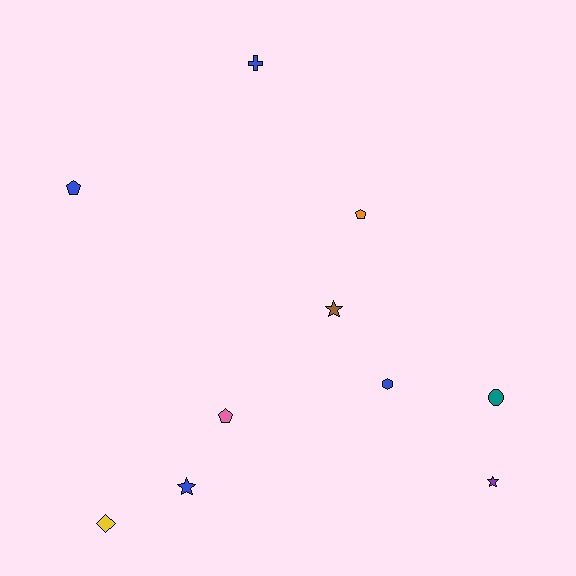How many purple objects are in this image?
There is 1 purple object.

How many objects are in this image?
There are 10 objects.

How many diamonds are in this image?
There is 1 diamond.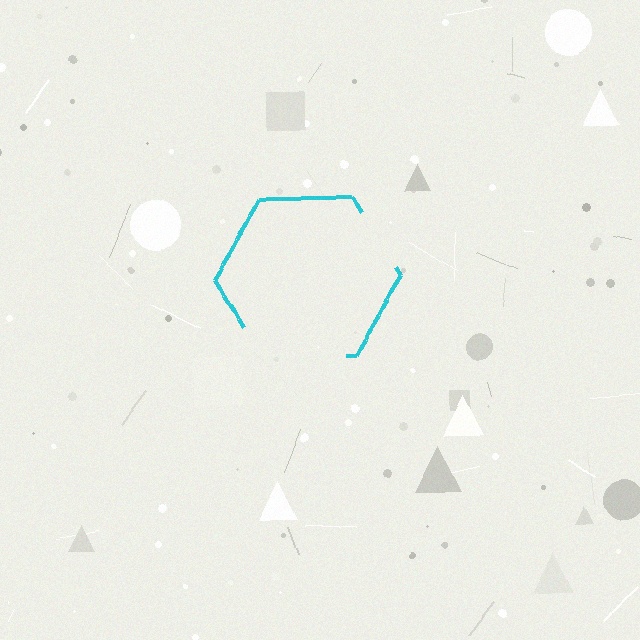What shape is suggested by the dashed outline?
The dashed outline suggests a hexagon.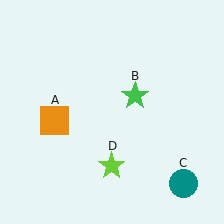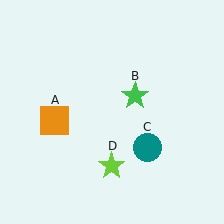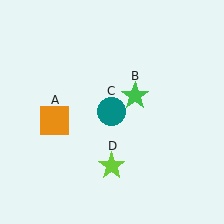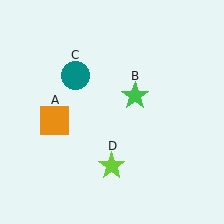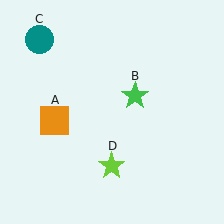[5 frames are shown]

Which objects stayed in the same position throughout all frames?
Orange square (object A) and green star (object B) and lime star (object D) remained stationary.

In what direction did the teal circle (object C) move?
The teal circle (object C) moved up and to the left.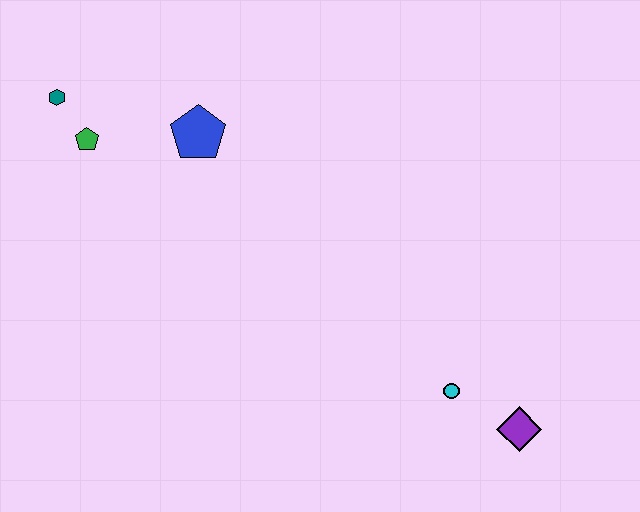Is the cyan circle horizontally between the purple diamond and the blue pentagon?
Yes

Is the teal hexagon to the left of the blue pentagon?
Yes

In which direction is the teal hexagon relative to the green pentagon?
The teal hexagon is above the green pentagon.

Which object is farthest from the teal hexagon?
The purple diamond is farthest from the teal hexagon.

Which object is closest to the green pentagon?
The teal hexagon is closest to the green pentagon.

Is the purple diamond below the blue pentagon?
Yes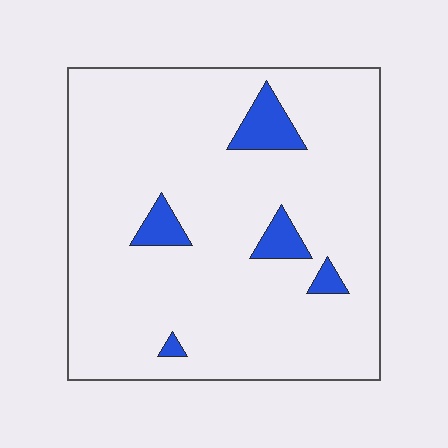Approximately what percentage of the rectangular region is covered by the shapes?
Approximately 10%.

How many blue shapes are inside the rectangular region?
5.